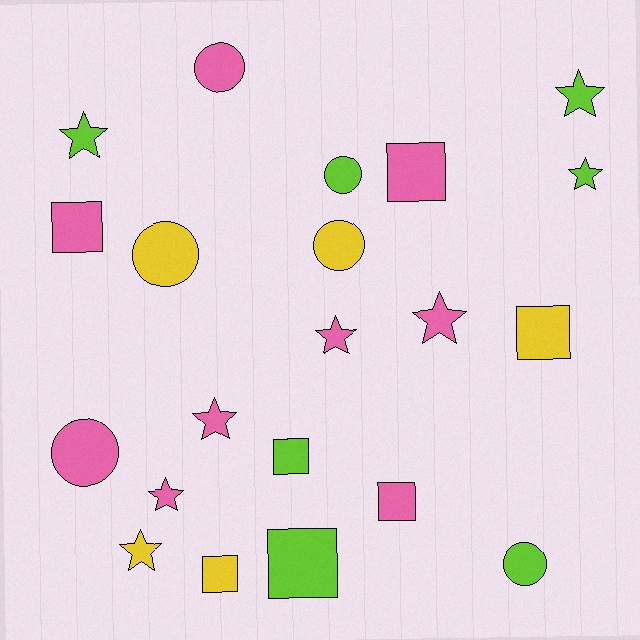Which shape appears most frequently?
Star, with 8 objects.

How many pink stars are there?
There are 4 pink stars.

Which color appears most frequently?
Pink, with 9 objects.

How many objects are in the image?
There are 21 objects.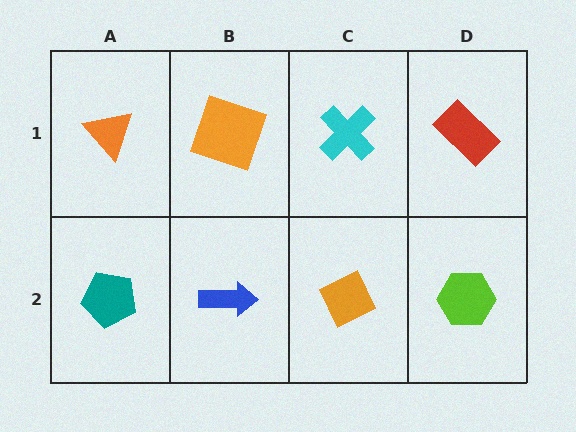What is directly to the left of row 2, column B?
A teal pentagon.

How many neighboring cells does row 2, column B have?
3.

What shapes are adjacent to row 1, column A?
A teal pentagon (row 2, column A), an orange square (row 1, column B).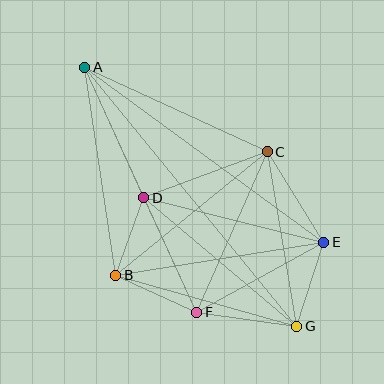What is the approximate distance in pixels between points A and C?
The distance between A and C is approximately 201 pixels.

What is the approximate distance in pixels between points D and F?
The distance between D and F is approximately 126 pixels.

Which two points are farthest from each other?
Points A and G are farthest from each other.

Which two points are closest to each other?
Points B and D are closest to each other.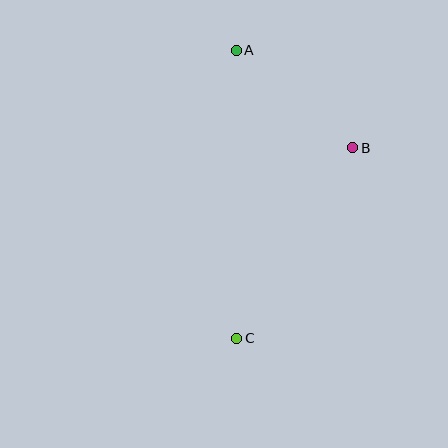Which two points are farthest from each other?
Points A and C are farthest from each other.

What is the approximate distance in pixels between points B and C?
The distance between B and C is approximately 223 pixels.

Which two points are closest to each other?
Points A and B are closest to each other.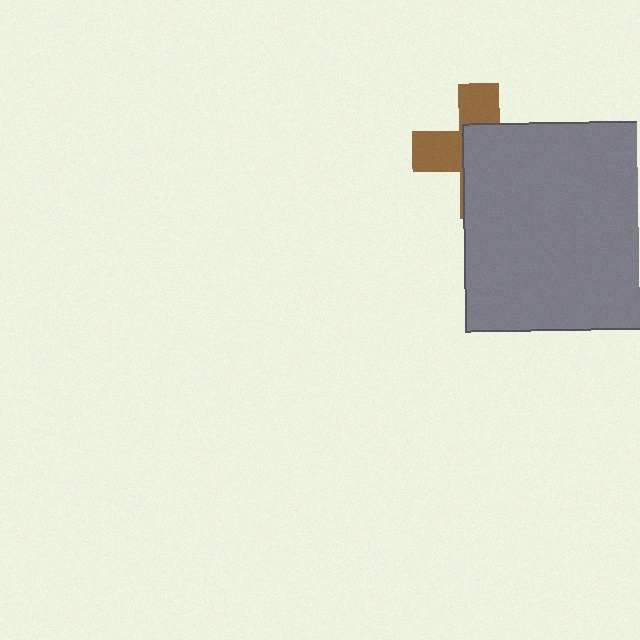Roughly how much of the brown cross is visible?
A small part of it is visible (roughly 42%).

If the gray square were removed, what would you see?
You would see the complete brown cross.